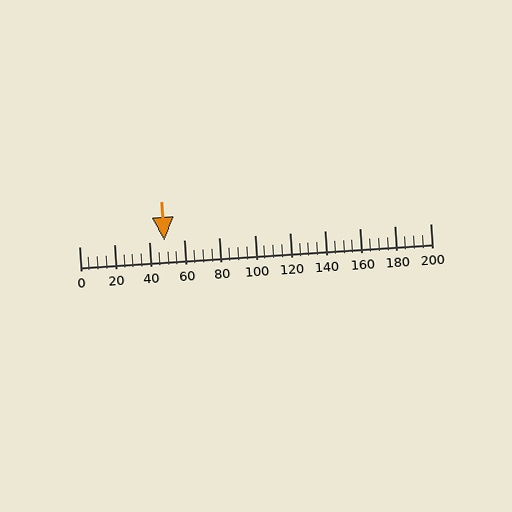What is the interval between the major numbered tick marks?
The major tick marks are spaced 20 units apart.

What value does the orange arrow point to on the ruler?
The orange arrow points to approximately 48.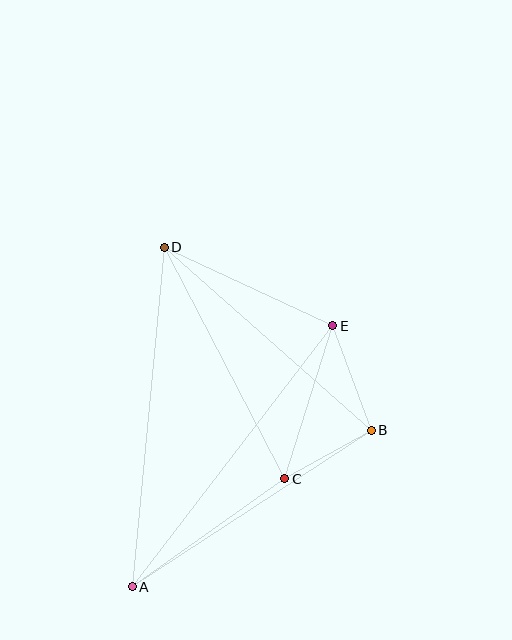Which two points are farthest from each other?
Points A and D are farthest from each other.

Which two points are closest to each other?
Points B and C are closest to each other.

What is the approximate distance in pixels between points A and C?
The distance between A and C is approximately 187 pixels.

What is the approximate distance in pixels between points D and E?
The distance between D and E is approximately 186 pixels.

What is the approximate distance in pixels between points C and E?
The distance between C and E is approximately 161 pixels.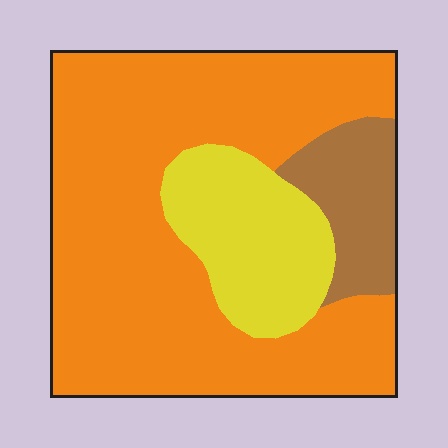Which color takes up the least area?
Brown, at roughly 10%.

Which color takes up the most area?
Orange, at roughly 70%.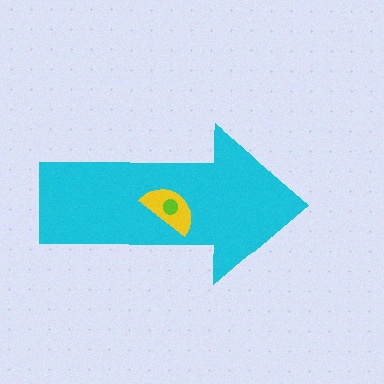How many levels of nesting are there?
3.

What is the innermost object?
The lime circle.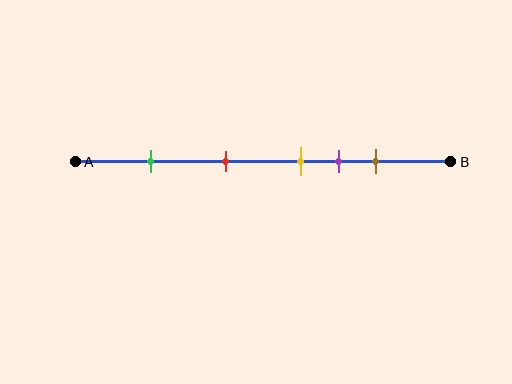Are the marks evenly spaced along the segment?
No, the marks are not evenly spaced.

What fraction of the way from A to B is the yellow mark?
The yellow mark is approximately 60% (0.6) of the way from A to B.